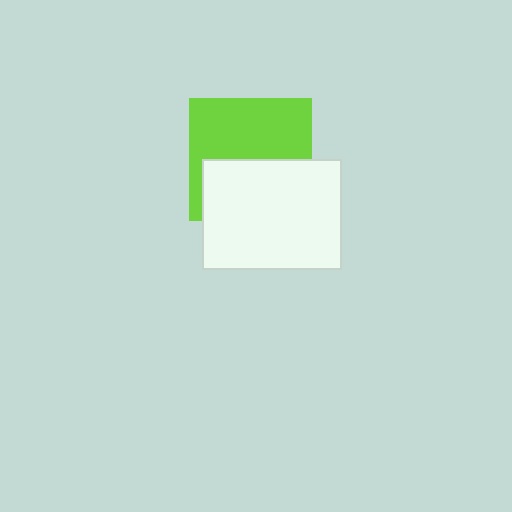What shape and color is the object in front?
The object in front is a white rectangle.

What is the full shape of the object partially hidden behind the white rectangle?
The partially hidden object is a lime square.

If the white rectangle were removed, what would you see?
You would see the complete lime square.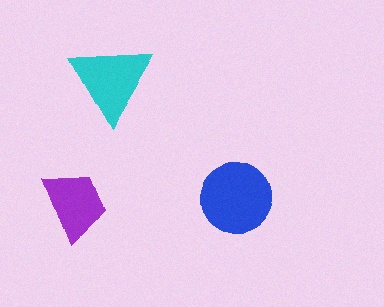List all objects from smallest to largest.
The purple trapezoid, the cyan triangle, the blue circle.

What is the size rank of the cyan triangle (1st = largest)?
2nd.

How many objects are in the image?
There are 3 objects in the image.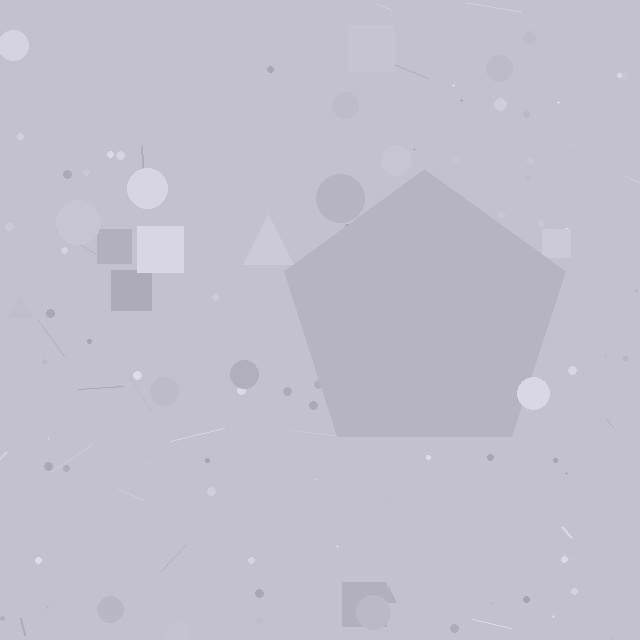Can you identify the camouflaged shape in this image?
The camouflaged shape is a pentagon.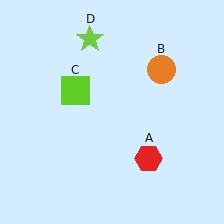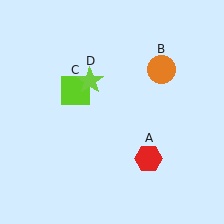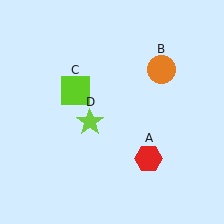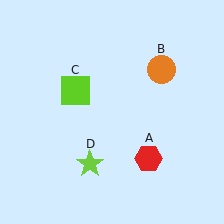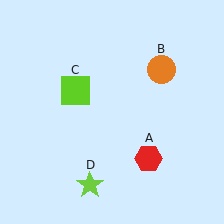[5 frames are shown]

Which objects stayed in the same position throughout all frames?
Red hexagon (object A) and orange circle (object B) and lime square (object C) remained stationary.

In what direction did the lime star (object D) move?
The lime star (object D) moved down.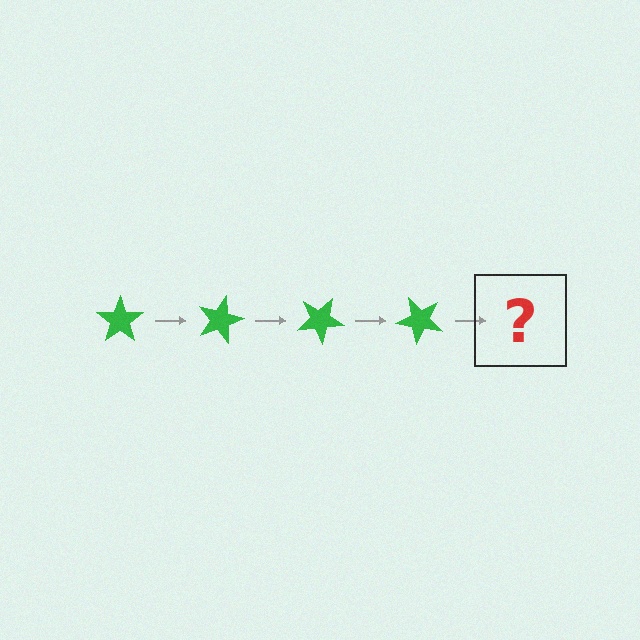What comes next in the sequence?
The next element should be a green star rotated 60 degrees.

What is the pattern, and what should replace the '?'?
The pattern is that the star rotates 15 degrees each step. The '?' should be a green star rotated 60 degrees.